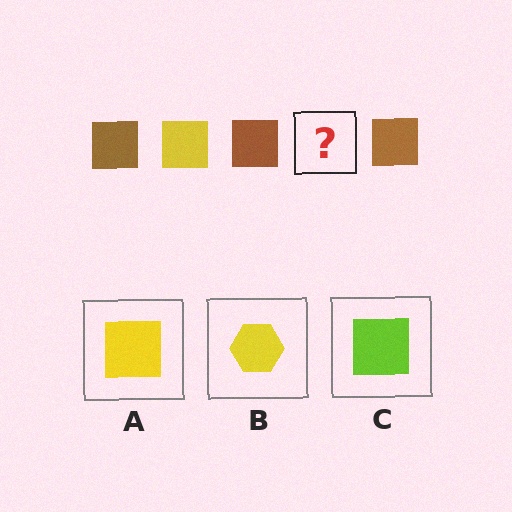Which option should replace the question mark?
Option A.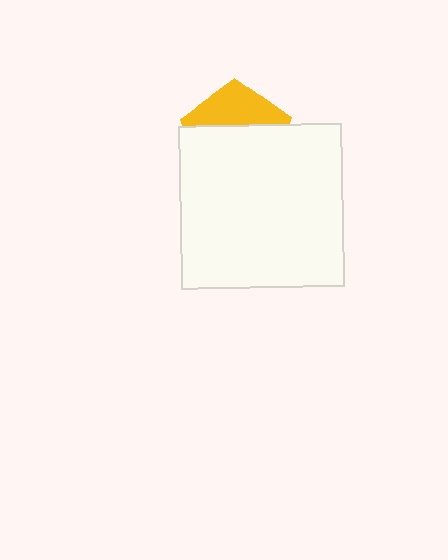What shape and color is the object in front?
The object in front is a white square.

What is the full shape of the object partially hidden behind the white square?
The partially hidden object is a yellow pentagon.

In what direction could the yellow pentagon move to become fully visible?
The yellow pentagon could move up. That would shift it out from behind the white square entirely.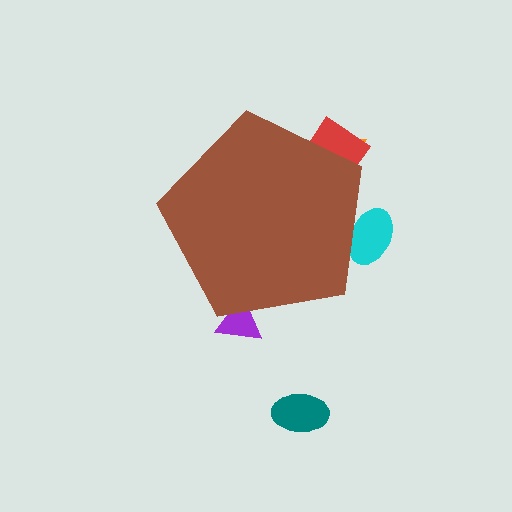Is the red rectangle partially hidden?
Yes, the red rectangle is partially hidden behind the brown pentagon.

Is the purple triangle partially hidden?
Yes, the purple triangle is partially hidden behind the brown pentagon.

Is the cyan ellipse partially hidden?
Yes, the cyan ellipse is partially hidden behind the brown pentagon.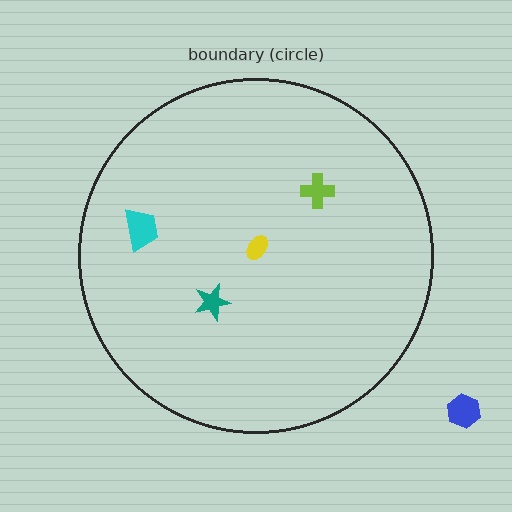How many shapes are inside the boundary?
4 inside, 1 outside.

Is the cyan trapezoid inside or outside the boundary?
Inside.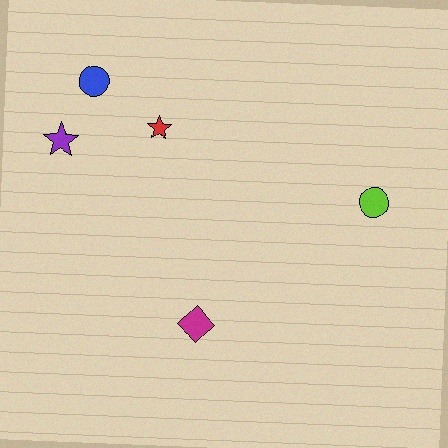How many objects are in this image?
There are 5 objects.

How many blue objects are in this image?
There is 1 blue object.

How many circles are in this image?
There are 2 circles.